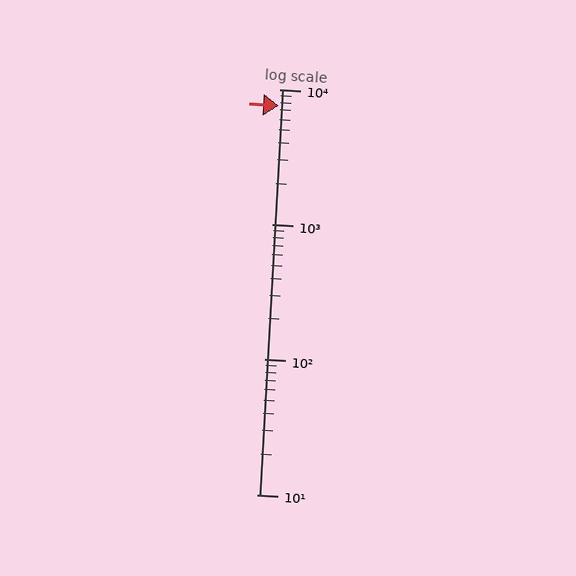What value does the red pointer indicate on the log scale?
The pointer indicates approximately 7500.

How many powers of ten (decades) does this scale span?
The scale spans 3 decades, from 10 to 10000.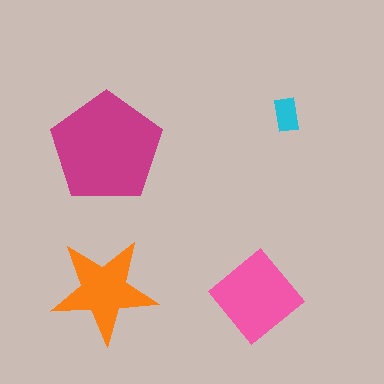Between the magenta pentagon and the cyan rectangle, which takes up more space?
The magenta pentagon.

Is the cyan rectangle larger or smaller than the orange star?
Smaller.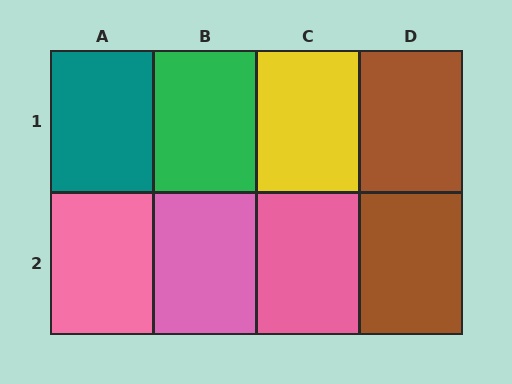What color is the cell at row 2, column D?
Brown.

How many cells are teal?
1 cell is teal.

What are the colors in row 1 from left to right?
Teal, green, yellow, brown.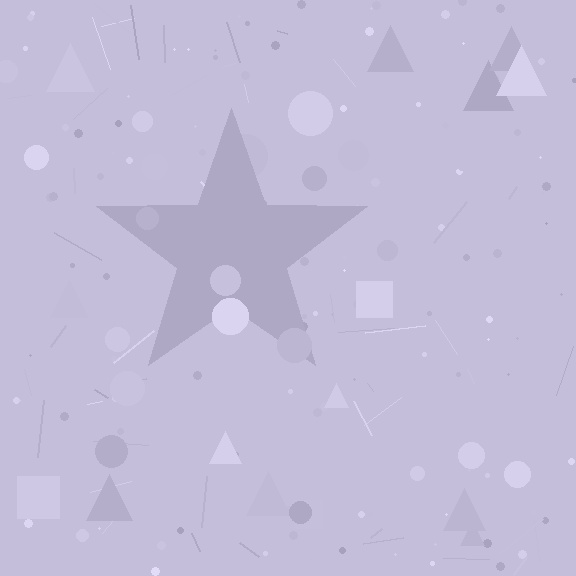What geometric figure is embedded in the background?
A star is embedded in the background.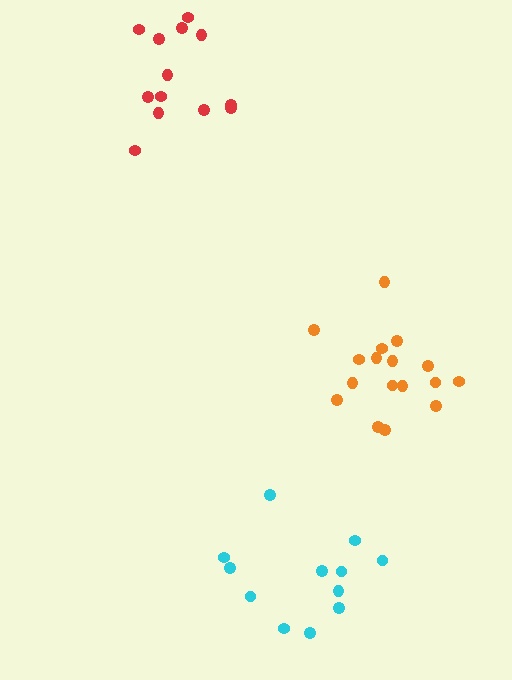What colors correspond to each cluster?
The clusters are colored: red, cyan, orange.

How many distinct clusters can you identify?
There are 3 distinct clusters.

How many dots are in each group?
Group 1: 13 dots, Group 2: 12 dots, Group 3: 17 dots (42 total).